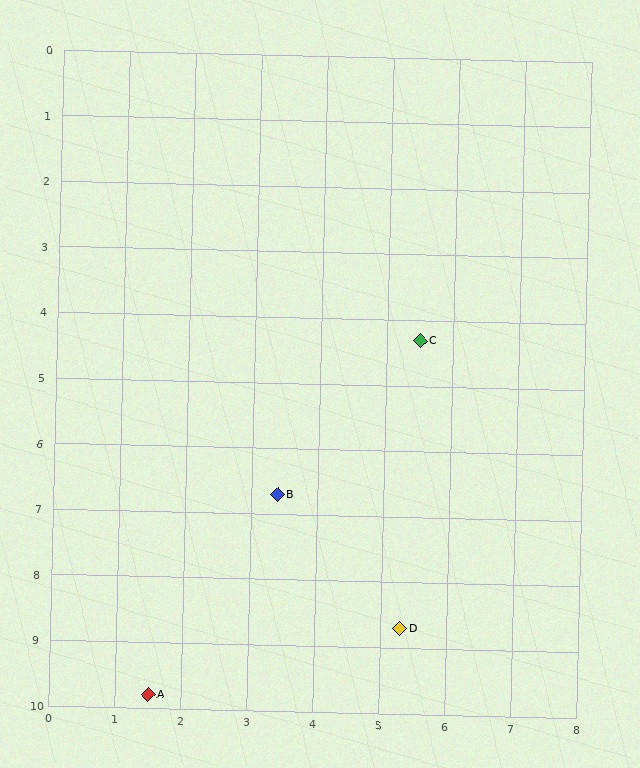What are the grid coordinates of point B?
Point B is at approximately (3.4, 6.7).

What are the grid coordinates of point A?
Point A is at approximately (1.5, 9.8).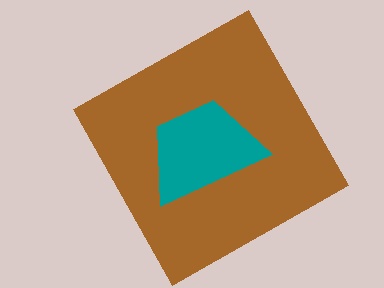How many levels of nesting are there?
2.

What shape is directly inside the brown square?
The teal trapezoid.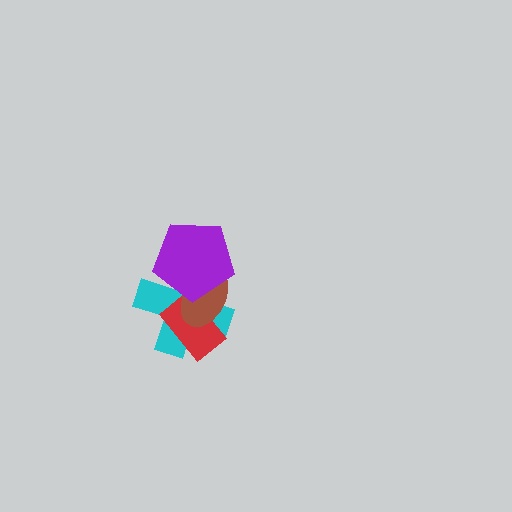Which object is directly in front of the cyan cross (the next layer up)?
The red rectangle is directly in front of the cyan cross.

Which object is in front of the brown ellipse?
The purple pentagon is in front of the brown ellipse.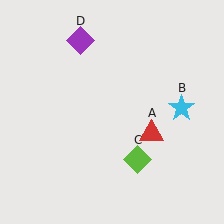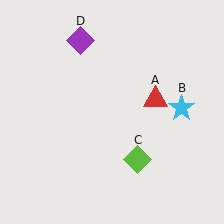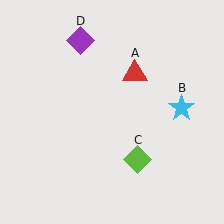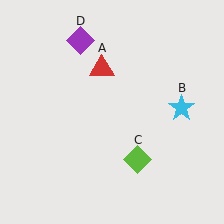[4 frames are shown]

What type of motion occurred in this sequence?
The red triangle (object A) rotated counterclockwise around the center of the scene.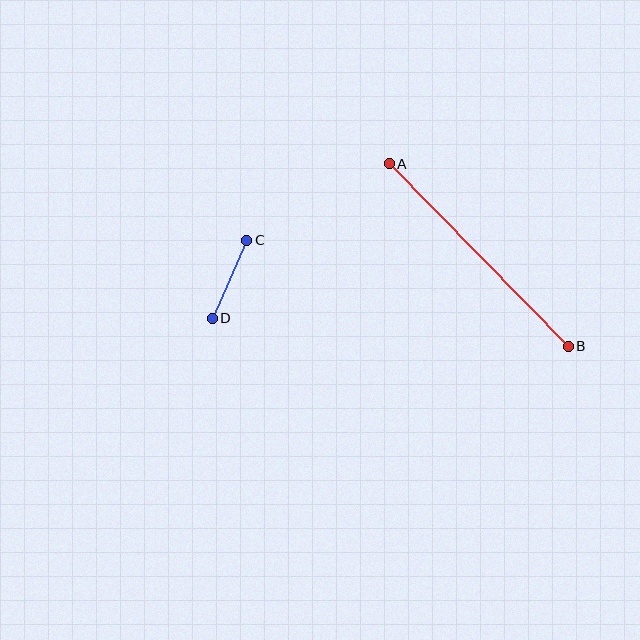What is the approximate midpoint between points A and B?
The midpoint is at approximately (479, 255) pixels.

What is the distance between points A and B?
The distance is approximately 255 pixels.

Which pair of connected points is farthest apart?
Points A and B are farthest apart.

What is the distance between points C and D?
The distance is approximately 86 pixels.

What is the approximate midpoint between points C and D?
The midpoint is at approximately (229, 279) pixels.